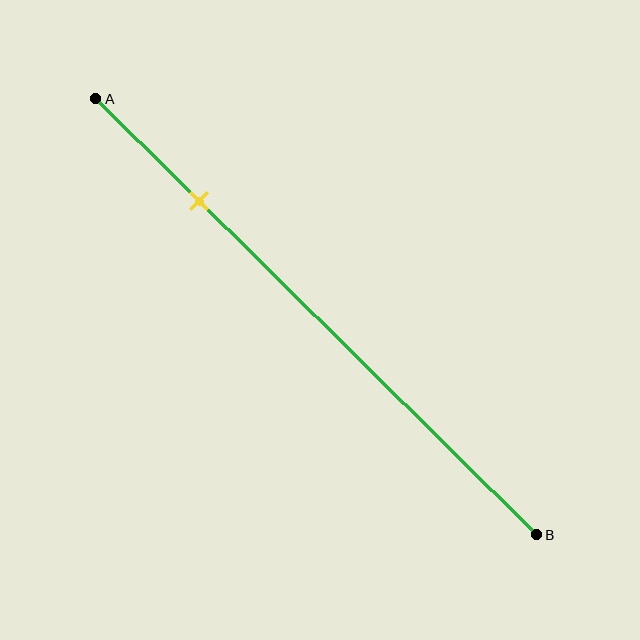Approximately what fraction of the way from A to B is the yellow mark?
The yellow mark is approximately 25% of the way from A to B.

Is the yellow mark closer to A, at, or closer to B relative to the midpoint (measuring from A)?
The yellow mark is closer to point A than the midpoint of segment AB.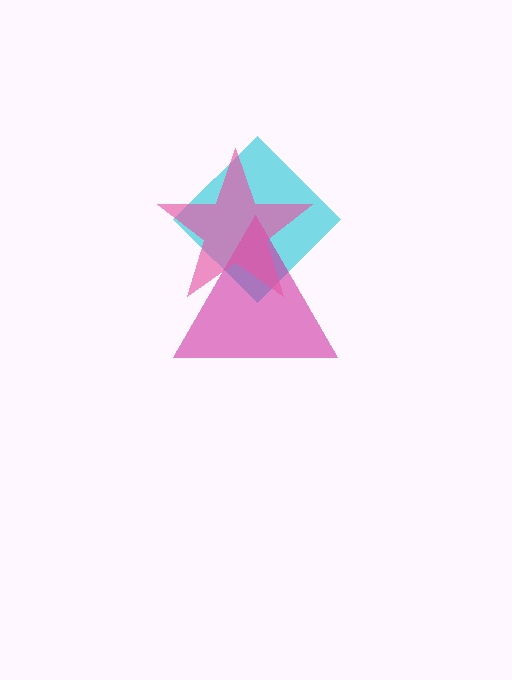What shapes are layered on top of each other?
The layered shapes are: a cyan diamond, a magenta triangle, a pink star.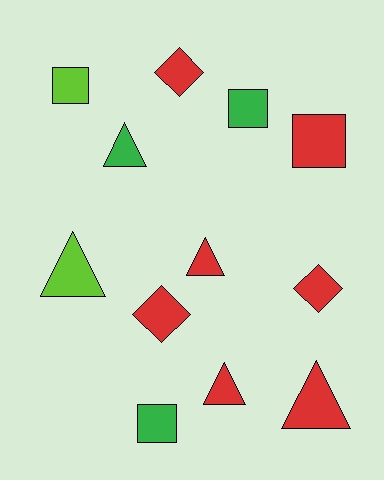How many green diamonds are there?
There are no green diamonds.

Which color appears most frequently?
Red, with 7 objects.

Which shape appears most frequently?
Triangle, with 5 objects.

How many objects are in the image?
There are 12 objects.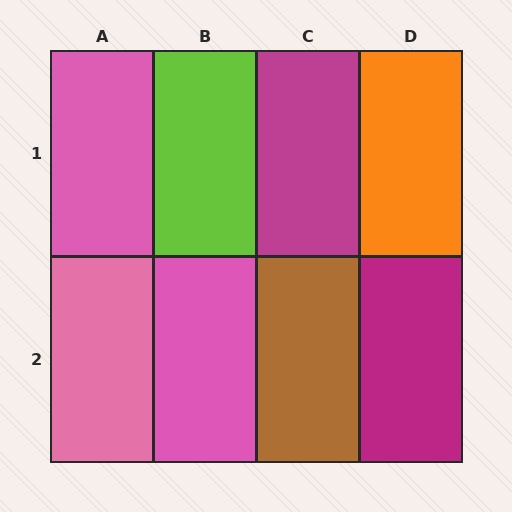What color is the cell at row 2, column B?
Pink.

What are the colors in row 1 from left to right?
Pink, lime, magenta, orange.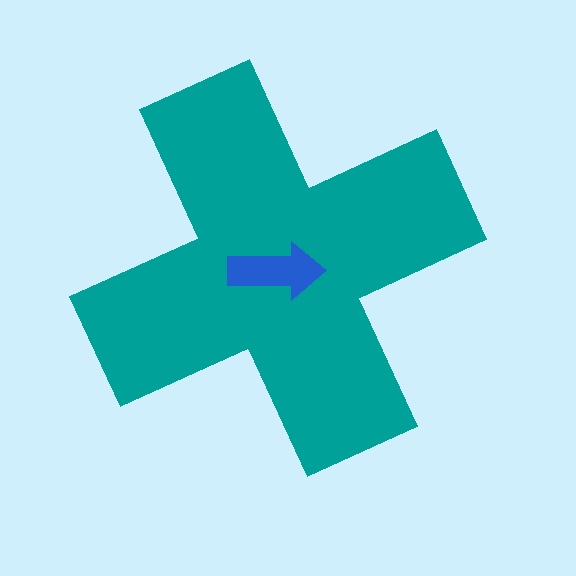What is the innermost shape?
The blue arrow.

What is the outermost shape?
The teal cross.